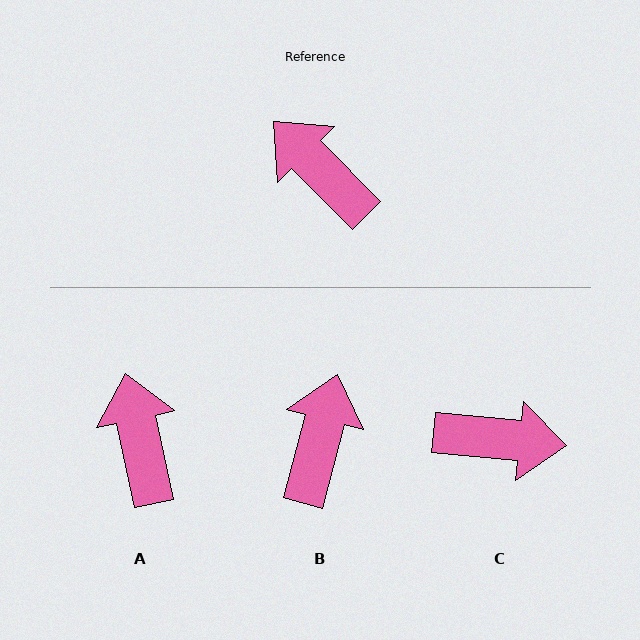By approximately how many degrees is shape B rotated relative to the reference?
Approximately 60 degrees clockwise.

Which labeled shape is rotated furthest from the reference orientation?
C, about 140 degrees away.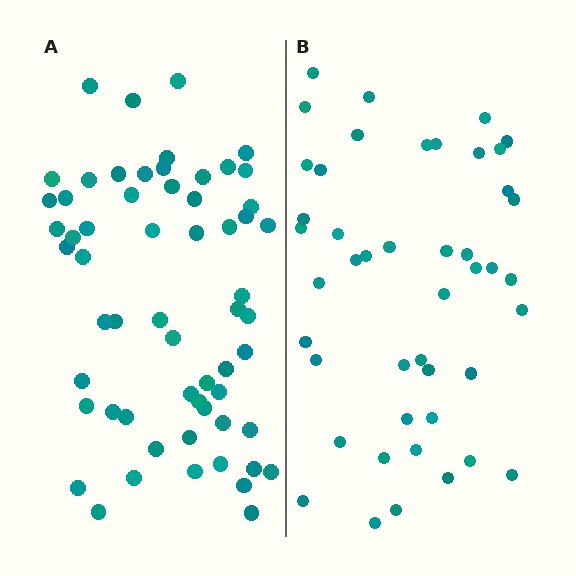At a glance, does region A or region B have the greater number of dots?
Region A (the left region) has more dots.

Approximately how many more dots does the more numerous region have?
Region A has approximately 15 more dots than region B.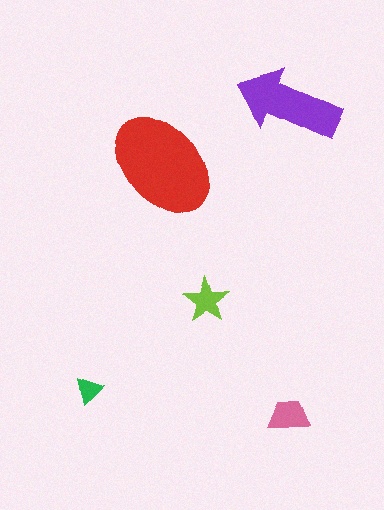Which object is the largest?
The red ellipse.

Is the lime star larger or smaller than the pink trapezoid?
Smaller.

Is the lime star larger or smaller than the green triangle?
Larger.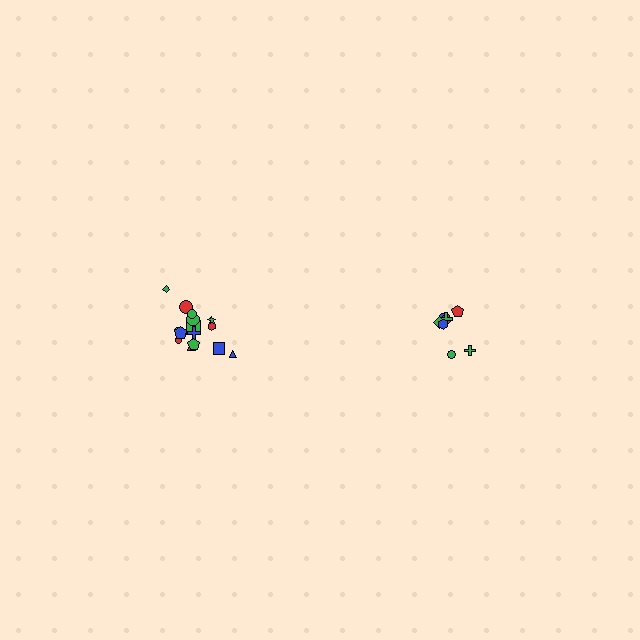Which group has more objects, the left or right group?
The left group.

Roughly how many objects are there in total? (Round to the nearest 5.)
Roughly 25 objects in total.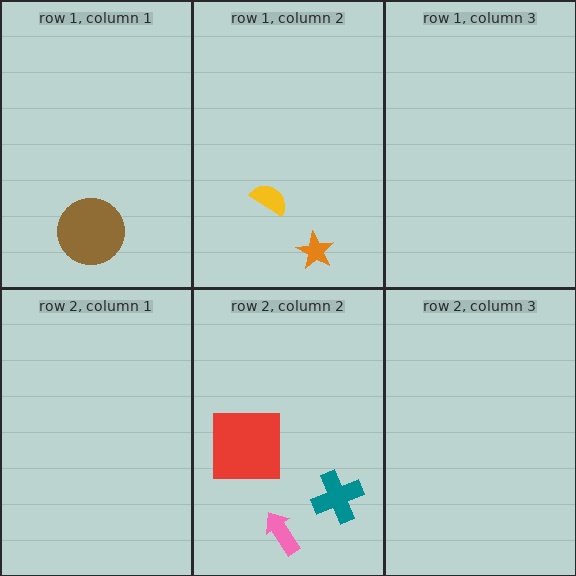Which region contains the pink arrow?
The row 2, column 2 region.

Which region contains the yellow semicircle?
The row 1, column 2 region.